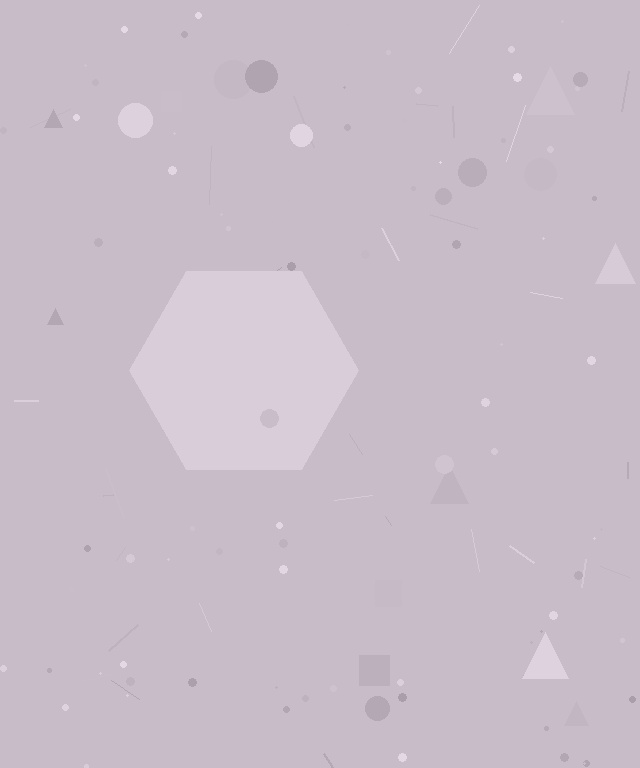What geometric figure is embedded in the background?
A hexagon is embedded in the background.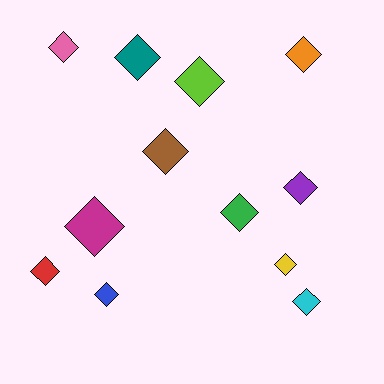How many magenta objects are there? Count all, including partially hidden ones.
There is 1 magenta object.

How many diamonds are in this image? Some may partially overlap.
There are 12 diamonds.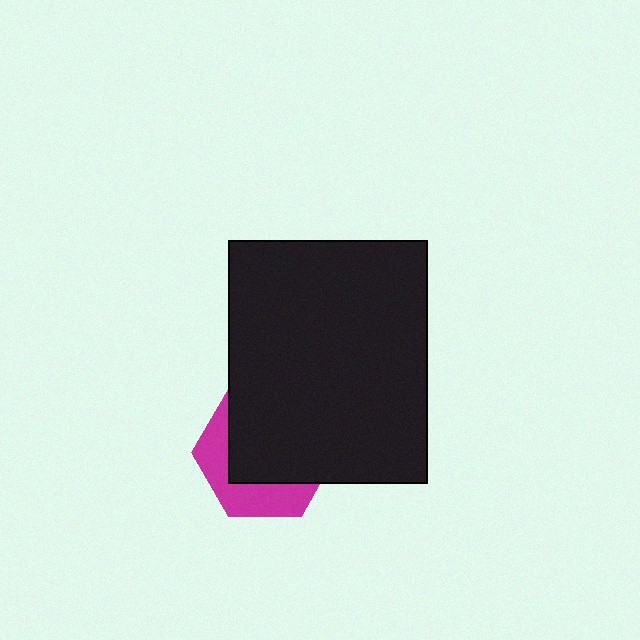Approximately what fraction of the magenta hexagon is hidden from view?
Roughly 64% of the magenta hexagon is hidden behind the black rectangle.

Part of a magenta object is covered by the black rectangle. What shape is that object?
It is a hexagon.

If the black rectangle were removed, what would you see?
You would see the complete magenta hexagon.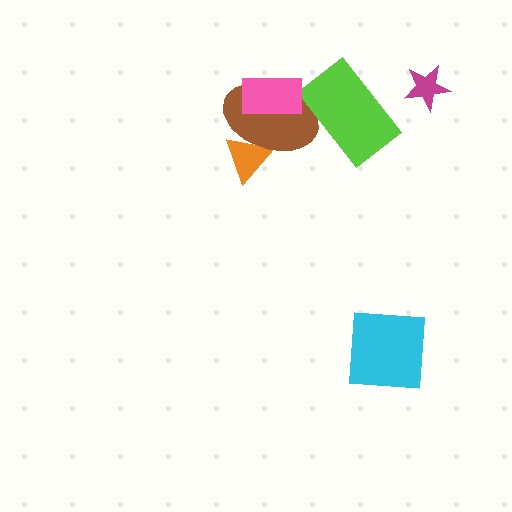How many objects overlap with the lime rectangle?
1 object overlaps with the lime rectangle.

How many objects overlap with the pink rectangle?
1 object overlaps with the pink rectangle.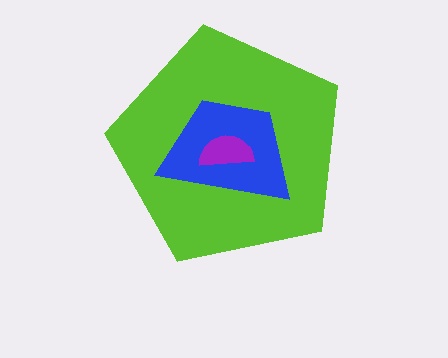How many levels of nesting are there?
3.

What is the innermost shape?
The purple semicircle.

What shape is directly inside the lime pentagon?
The blue trapezoid.